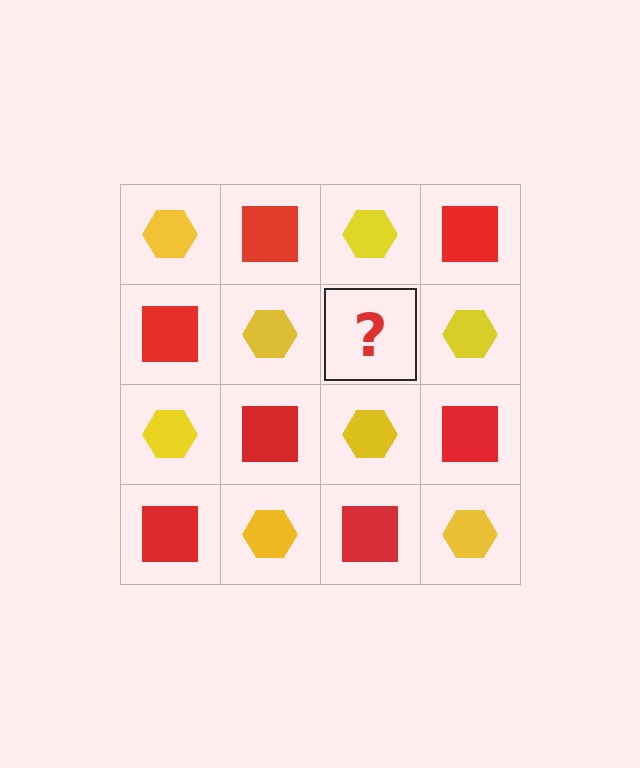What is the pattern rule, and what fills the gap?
The rule is that it alternates yellow hexagon and red square in a checkerboard pattern. The gap should be filled with a red square.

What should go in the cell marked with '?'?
The missing cell should contain a red square.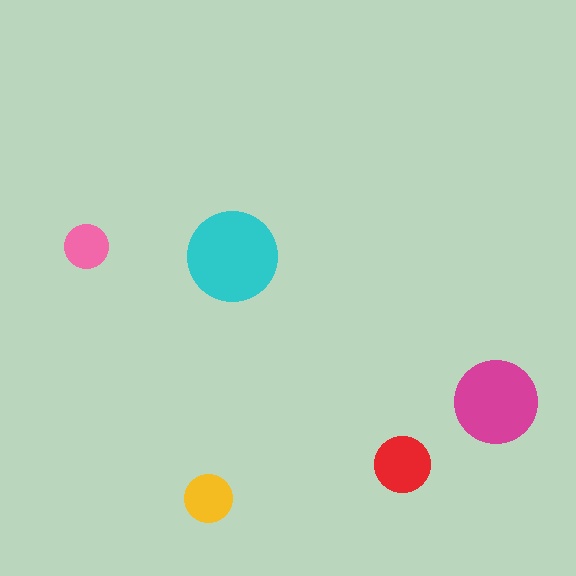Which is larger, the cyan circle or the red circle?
The cyan one.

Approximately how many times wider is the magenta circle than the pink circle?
About 2 times wider.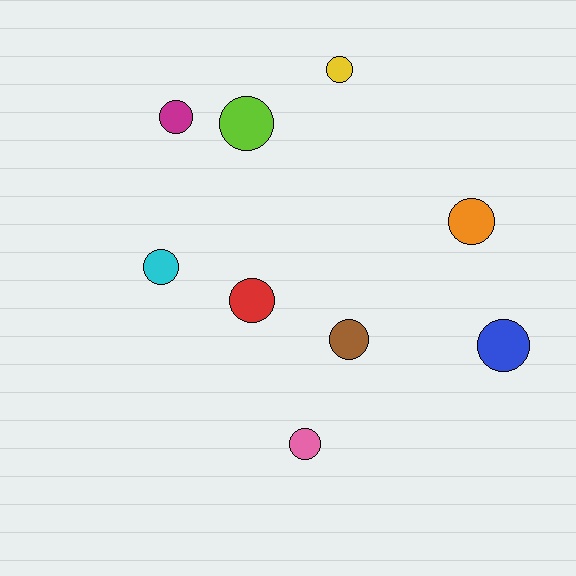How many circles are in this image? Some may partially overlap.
There are 9 circles.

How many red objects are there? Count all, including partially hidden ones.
There is 1 red object.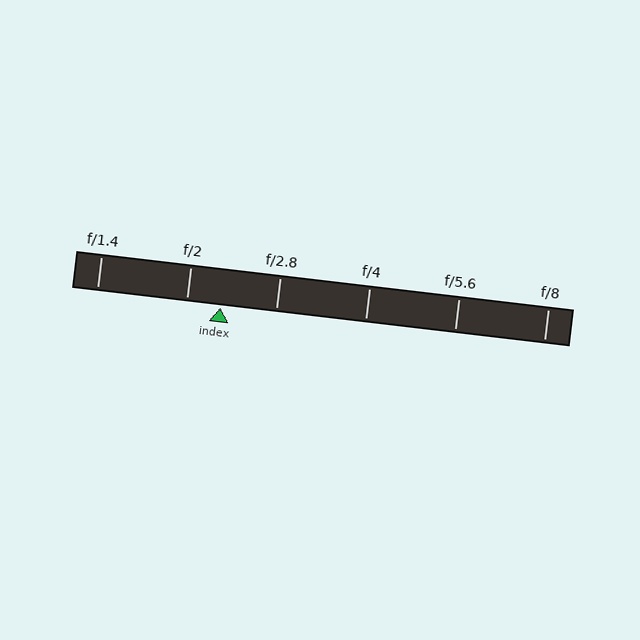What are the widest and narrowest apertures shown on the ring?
The widest aperture shown is f/1.4 and the narrowest is f/8.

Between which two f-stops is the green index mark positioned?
The index mark is between f/2 and f/2.8.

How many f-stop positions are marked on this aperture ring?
There are 6 f-stop positions marked.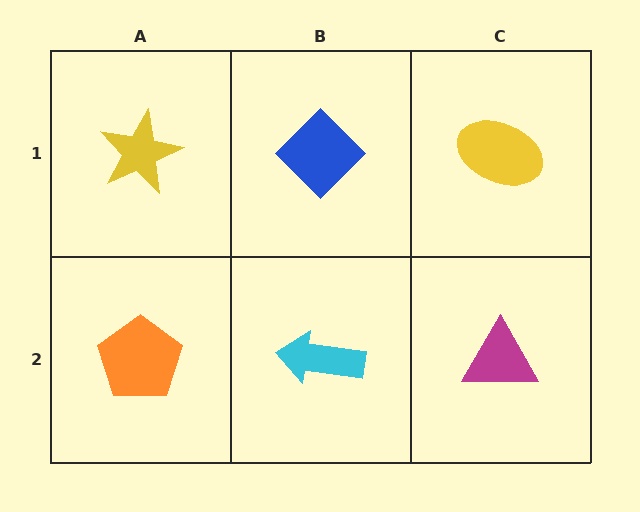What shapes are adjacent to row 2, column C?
A yellow ellipse (row 1, column C), a cyan arrow (row 2, column B).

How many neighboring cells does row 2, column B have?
3.